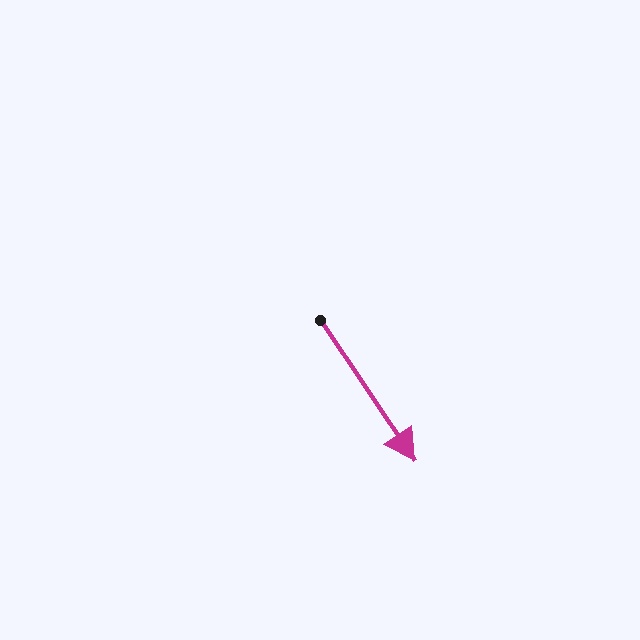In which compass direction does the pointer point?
Southeast.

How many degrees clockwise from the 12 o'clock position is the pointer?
Approximately 146 degrees.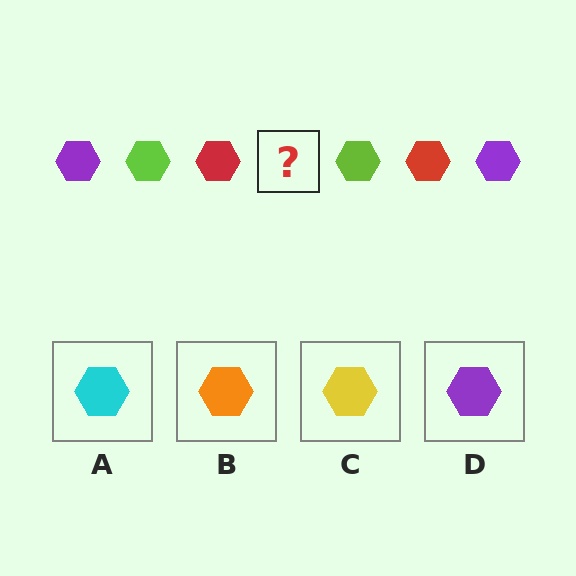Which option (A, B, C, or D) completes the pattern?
D.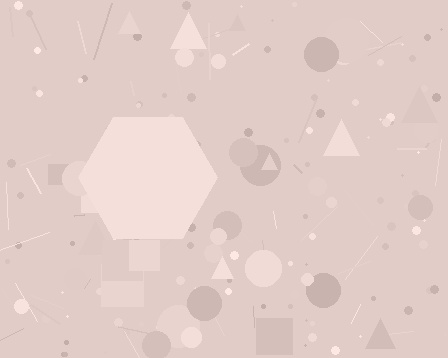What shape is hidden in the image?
A hexagon is hidden in the image.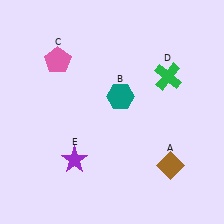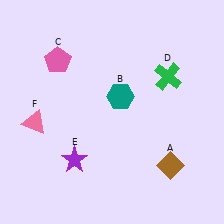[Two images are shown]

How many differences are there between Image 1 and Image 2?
There is 1 difference between the two images.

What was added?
A pink triangle (F) was added in Image 2.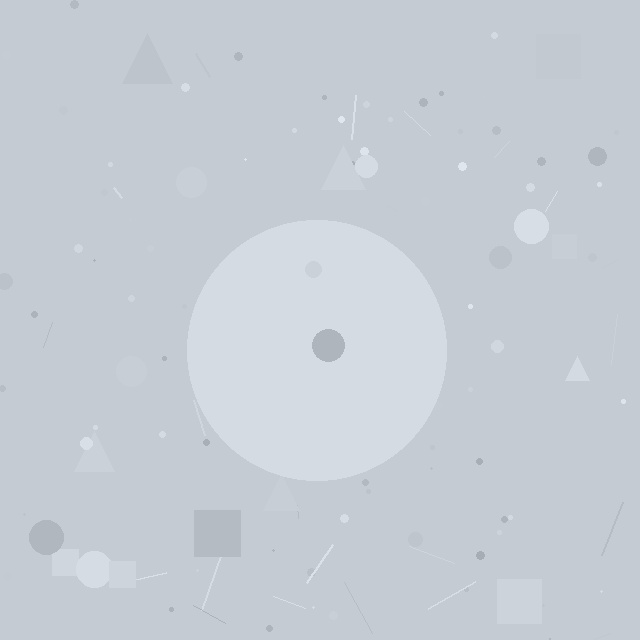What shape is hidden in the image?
A circle is hidden in the image.